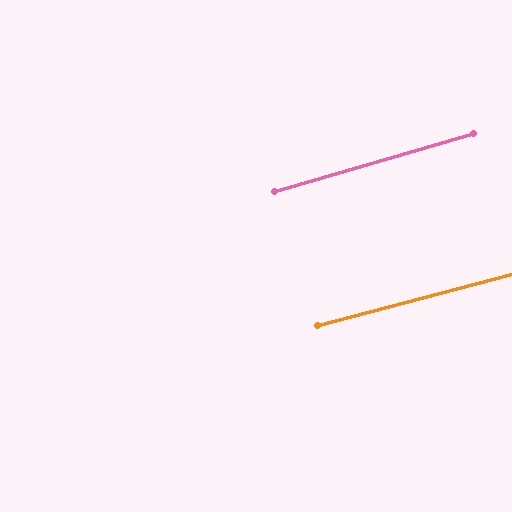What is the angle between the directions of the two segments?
Approximately 1 degree.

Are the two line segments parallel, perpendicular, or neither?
Parallel — their directions differ by only 1.3°.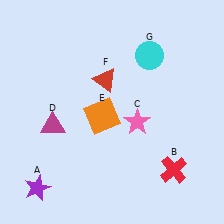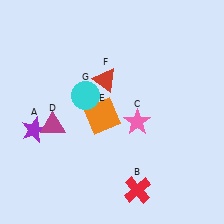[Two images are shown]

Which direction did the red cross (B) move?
The red cross (B) moved left.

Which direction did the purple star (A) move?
The purple star (A) moved up.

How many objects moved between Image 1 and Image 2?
3 objects moved between the two images.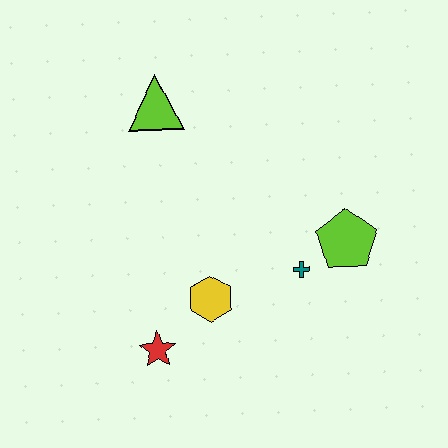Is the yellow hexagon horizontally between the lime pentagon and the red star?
Yes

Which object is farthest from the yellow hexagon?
The lime triangle is farthest from the yellow hexagon.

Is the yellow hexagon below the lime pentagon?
Yes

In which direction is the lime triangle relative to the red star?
The lime triangle is above the red star.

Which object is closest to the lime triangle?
The yellow hexagon is closest to the lime triangle.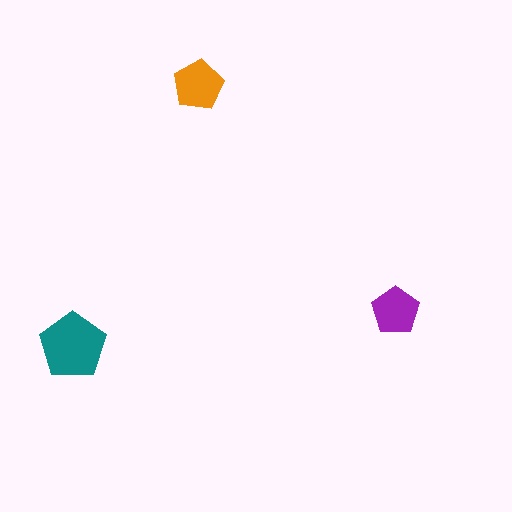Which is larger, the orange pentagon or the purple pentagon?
The orange one.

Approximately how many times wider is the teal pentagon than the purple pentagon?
About 1.5 times wider.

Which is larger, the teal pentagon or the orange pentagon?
The teal one.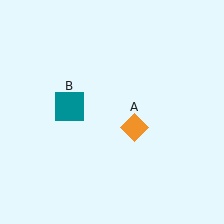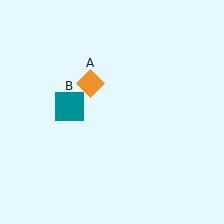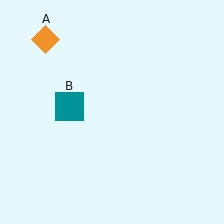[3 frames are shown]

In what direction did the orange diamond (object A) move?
The orange diamond (object A) moved up and to the left.